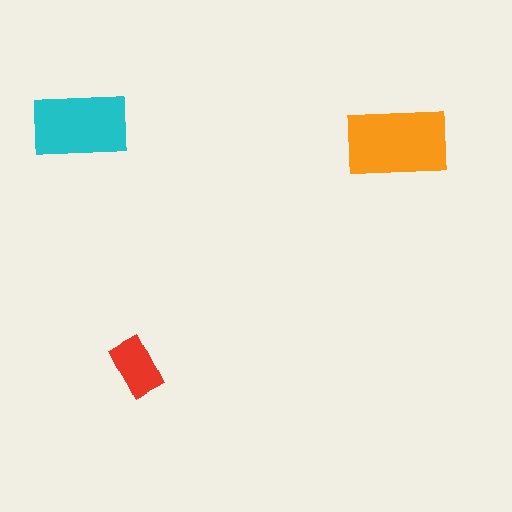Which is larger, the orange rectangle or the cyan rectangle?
The orange one.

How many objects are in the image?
There are 3 objects in the image.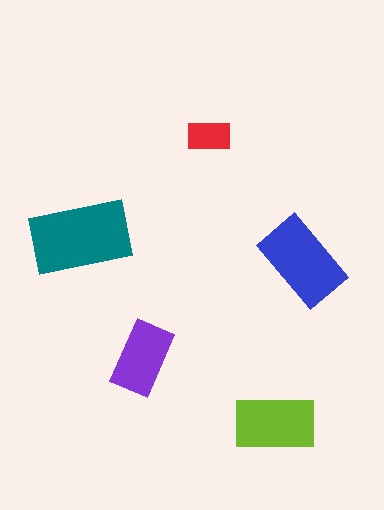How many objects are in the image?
There are 5 objects in the image.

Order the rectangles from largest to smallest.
the teal one, the blue one, the lime one, the purple one, the red one.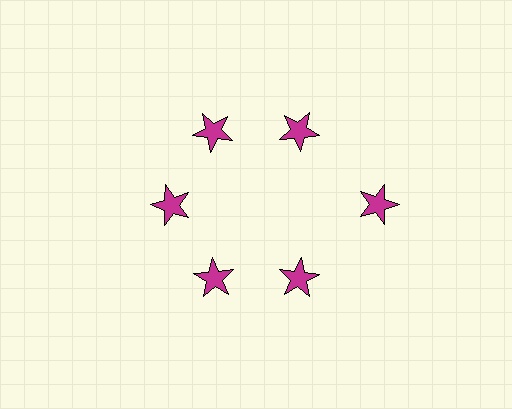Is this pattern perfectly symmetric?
No. The 6 magenta stars are arranged in a ring, but one element near the 3 o'clock position is pushed outward from the center, breaking the 6-fold rotational symmetry.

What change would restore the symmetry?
The symmetry would be restored by moving it inward, back onto the ring so that all 6 stars sit at equal angles and equal distance from the center.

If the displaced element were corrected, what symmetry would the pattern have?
It would have 6-fold rotational symmetry — the pattern would map onto itself every 60 degrees.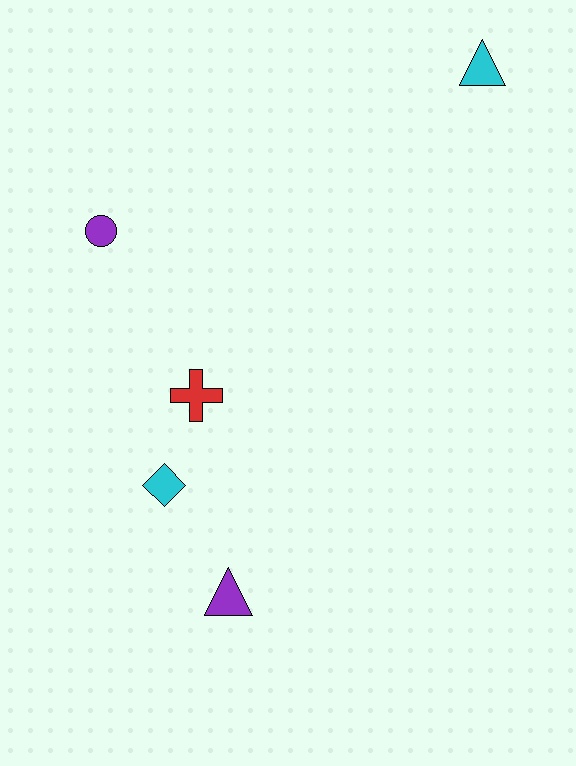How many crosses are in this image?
There is 1 cross.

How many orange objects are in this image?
There are no orange objects.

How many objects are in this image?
There are 5 objects.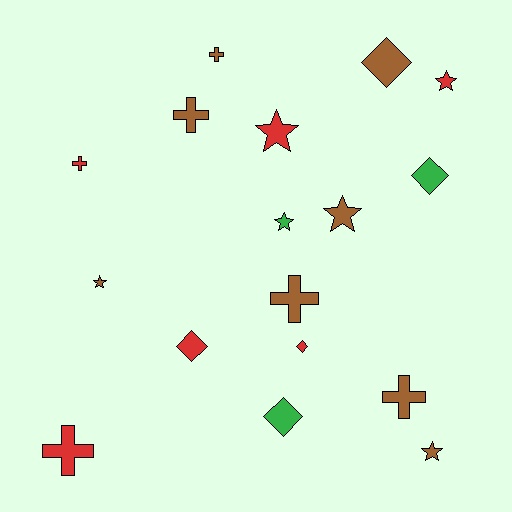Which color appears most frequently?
Brown, with 8 objects.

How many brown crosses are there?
There are 4 brown crosses.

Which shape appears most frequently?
Cross, with 6 objects.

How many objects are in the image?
There are 17 objects.